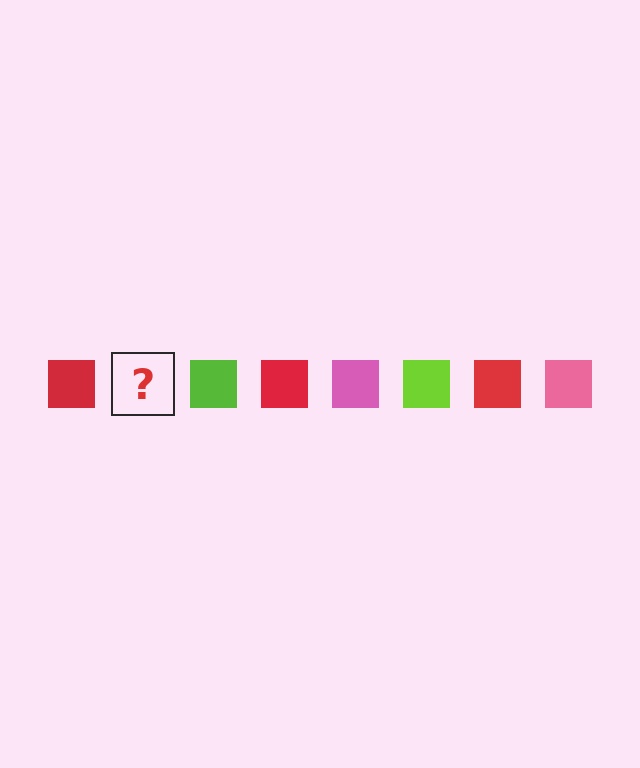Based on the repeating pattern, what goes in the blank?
The blank should be a pink square.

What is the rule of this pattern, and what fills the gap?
The rule is that the pattern cycles through red, pink, lime squares. The gap should be filled with a pink square.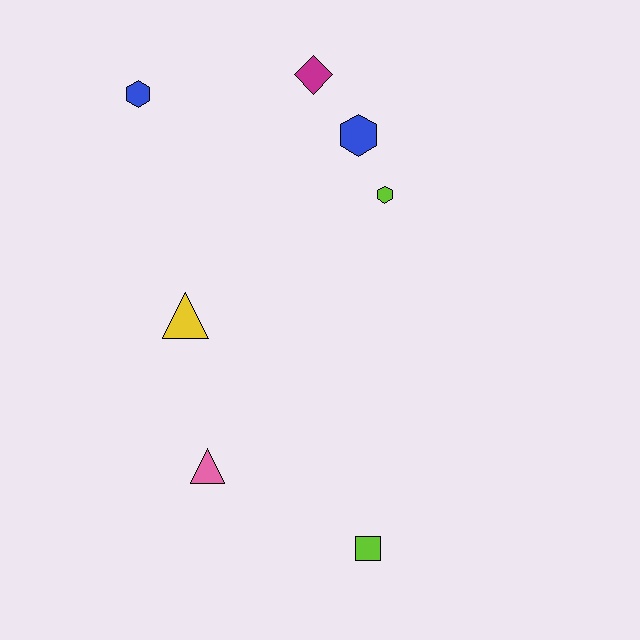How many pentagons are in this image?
There are no pentagons.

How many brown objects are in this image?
There are no brown objects.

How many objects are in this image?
There are 7 objects.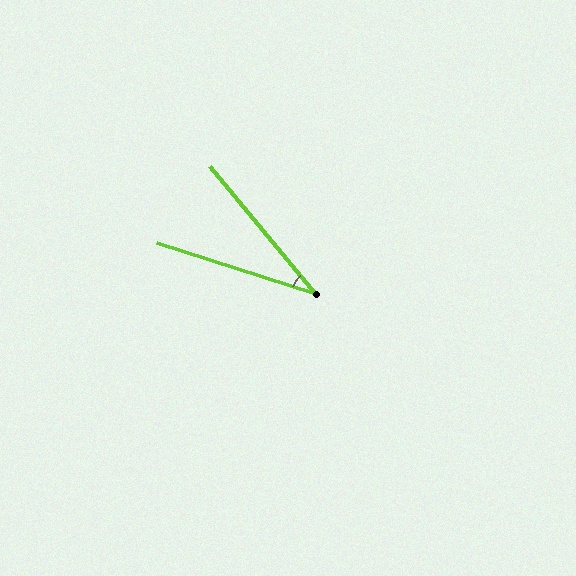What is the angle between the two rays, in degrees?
Approximately 32 degrees.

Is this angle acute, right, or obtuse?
It is acute.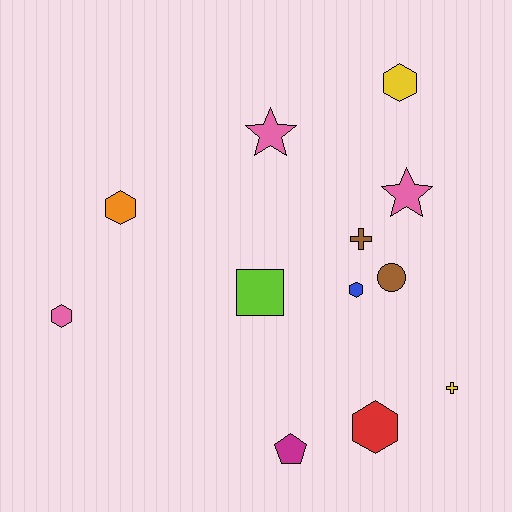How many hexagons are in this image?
There are 5 hexagons.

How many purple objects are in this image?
There are no purple objects.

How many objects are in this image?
There are 12 objects.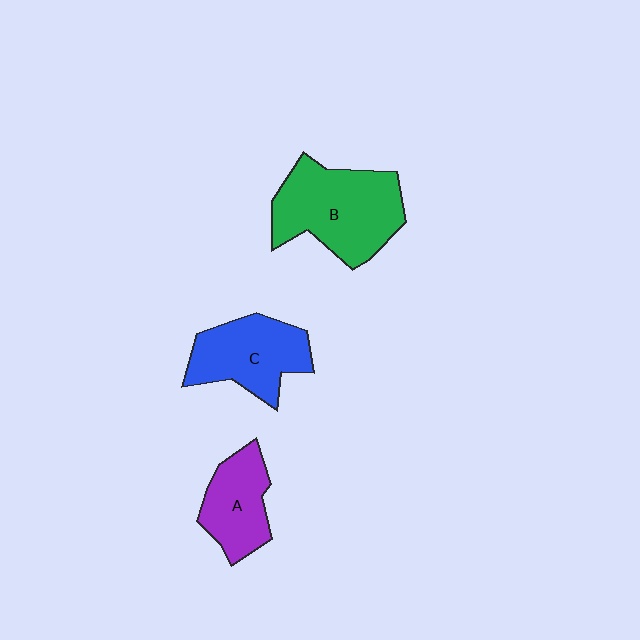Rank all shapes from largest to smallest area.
From largest to smallest: B (green), C (blue), A (purple).